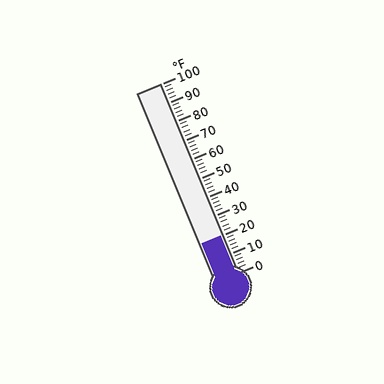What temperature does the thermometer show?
The thermometer shows approximately 20°F.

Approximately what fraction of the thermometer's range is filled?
The thermometer is filled to approximately 20% of its range.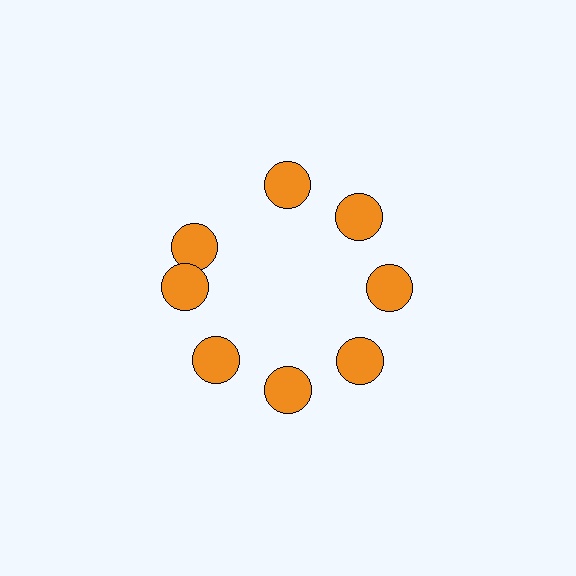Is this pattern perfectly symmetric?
No. The 8 orange circles are arranged in a ring, but one element near the 10 o'clock position is rotated out of alignment along the ring, breaking the 8-fold rotational symmetry.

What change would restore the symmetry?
The symmetry would be restored by rotating it back into even spacing with its neighbors so that all 8 circles sit at equal angles and equal distance from the center.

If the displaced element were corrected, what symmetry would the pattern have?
It would have 8-fold rotational symmetry — the pattern would map onto itself every 45 degrees.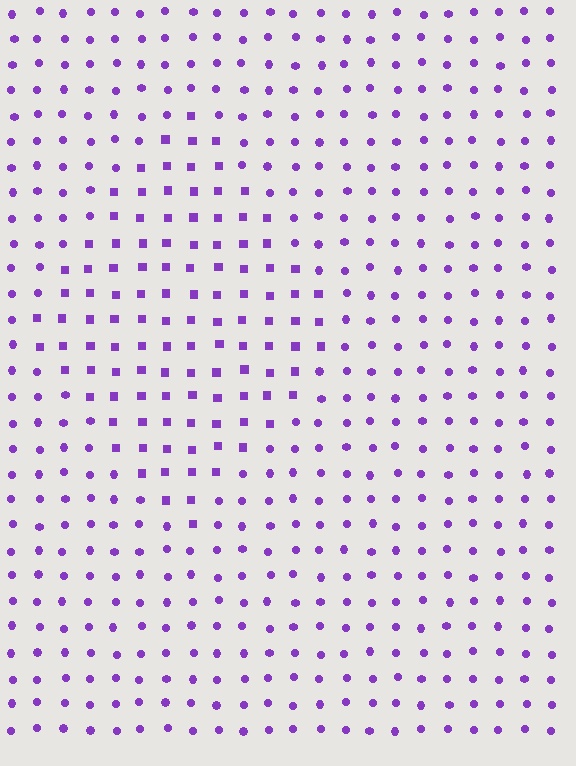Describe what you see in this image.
The image is filled with small purple elements arranged in a uniform grid. A diamond-shaped region contains squares, while the surrounding area contains circles. The boundary is defined purely by the change in element shape.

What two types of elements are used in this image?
The image uses squares inside the diamond region and circles outside it.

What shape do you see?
I see a diamond.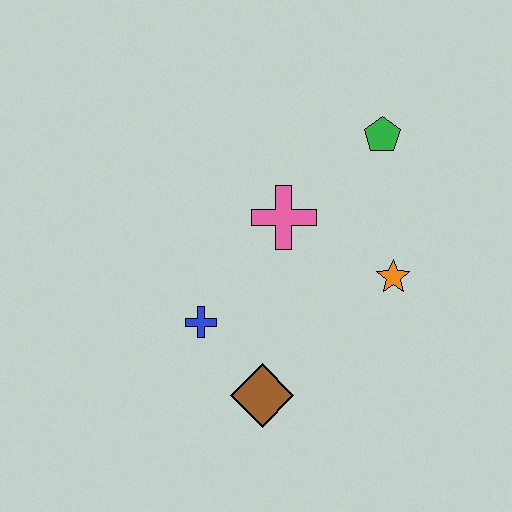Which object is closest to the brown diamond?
The blue cross is closest to the brown diamond.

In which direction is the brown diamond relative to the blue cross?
The brown diamond is below the blue cross.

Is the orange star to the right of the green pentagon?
Yes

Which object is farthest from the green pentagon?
The brown diamond is farthest from the green pentagon.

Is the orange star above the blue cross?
Yes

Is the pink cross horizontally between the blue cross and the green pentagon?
Yes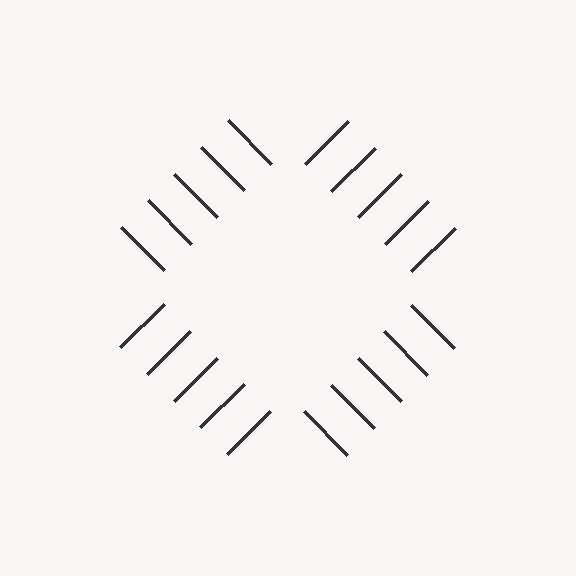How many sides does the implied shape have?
4 sides — the line-ends trace a square.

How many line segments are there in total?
20 — 5 along each of the 4 edges.